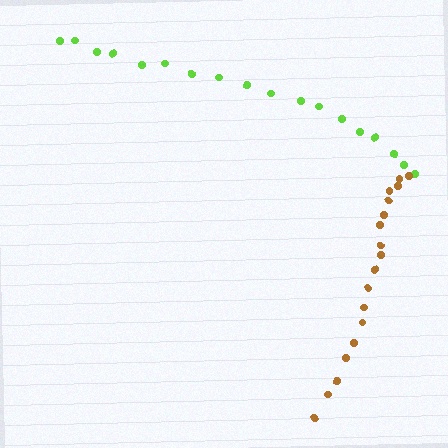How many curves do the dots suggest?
There are 2 distinct paths.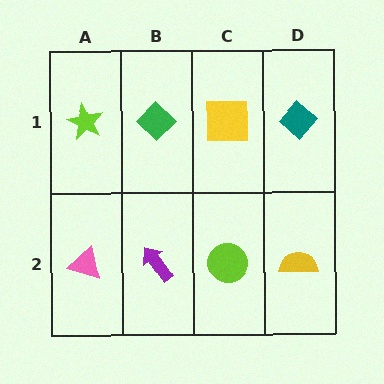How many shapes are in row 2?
4 shapes.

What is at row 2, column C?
A lime circle.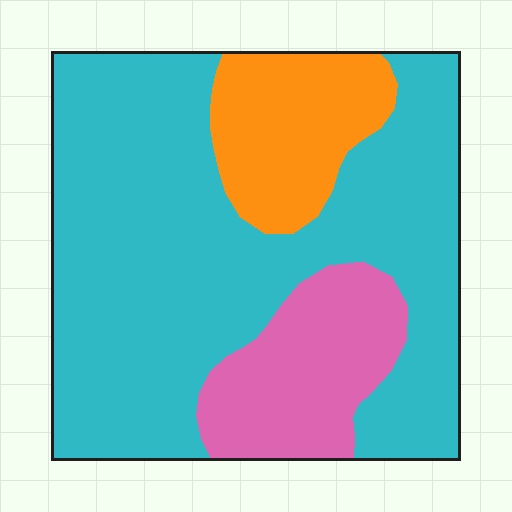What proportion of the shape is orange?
Orange takes up less than a quarter of the shape.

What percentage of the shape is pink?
Pink covers about 15% of the shape.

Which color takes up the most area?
Cyan, at roughly 70%.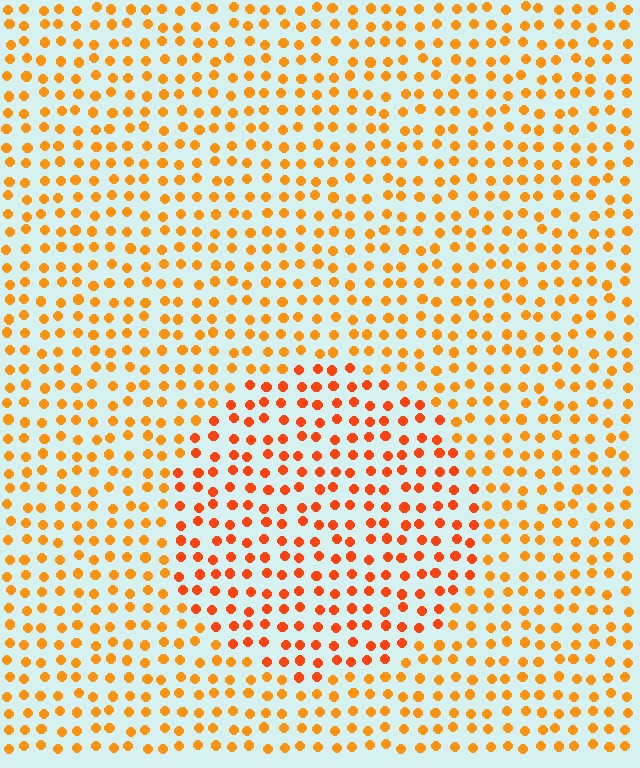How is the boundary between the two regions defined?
The boundary is defined purely by a slight shift in hue (about 21 degrees). Spacing, size, and orientation are identical on both sides.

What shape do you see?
I see a circle.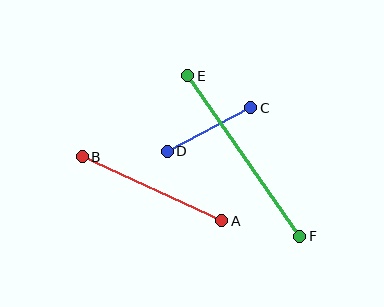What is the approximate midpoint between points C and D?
The midpoint is at approximately (209, 130) pixels.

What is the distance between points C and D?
The distance is approximately 95 pixels.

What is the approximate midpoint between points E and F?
The midpoint is at approximately (244, 156) pixels.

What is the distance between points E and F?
The distance is approximately 195 pixels.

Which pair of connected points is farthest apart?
Points E and F are farthest apart.